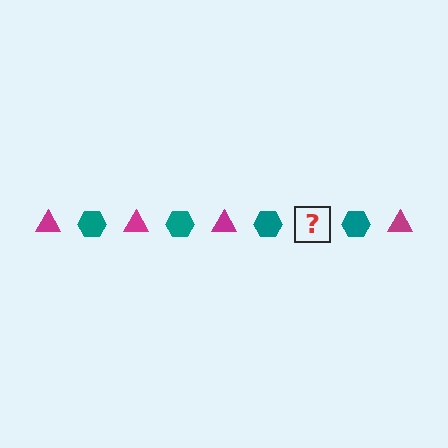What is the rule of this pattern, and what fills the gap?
The rule is that the pattern alternates between magenta triangle and teal hexagon. The gap should be filled with a magenta triangle.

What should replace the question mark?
The question mark should be replaced with a magenta triangle.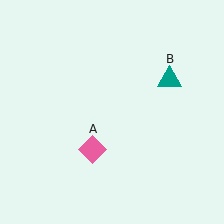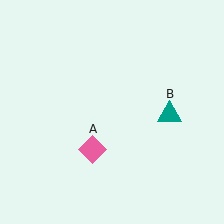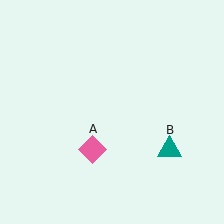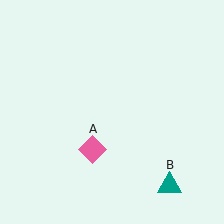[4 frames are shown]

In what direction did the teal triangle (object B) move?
The teal triangle (object B) moved down.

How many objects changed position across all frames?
1 object changed position: teal triangle (object B).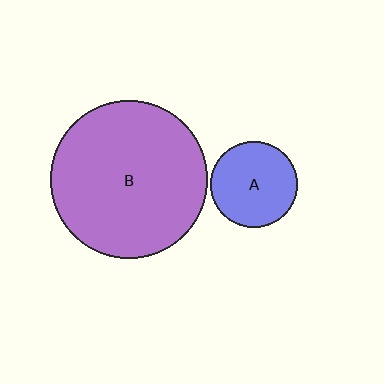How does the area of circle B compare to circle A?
Approximately 3.3 times.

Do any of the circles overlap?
No, none of the circles overlap.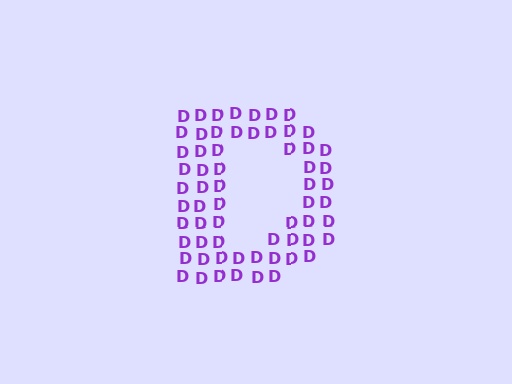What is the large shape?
The large shape is the letter D.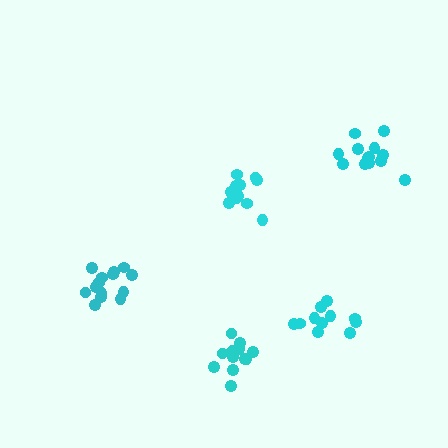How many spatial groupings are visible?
There are 5 spatial groupings.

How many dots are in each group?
Group 1: 11 dots, Group 2: 13 dots, Group 3: 14 dots, Group 4: 12 dots, Group 5: 13 dots (63 total).